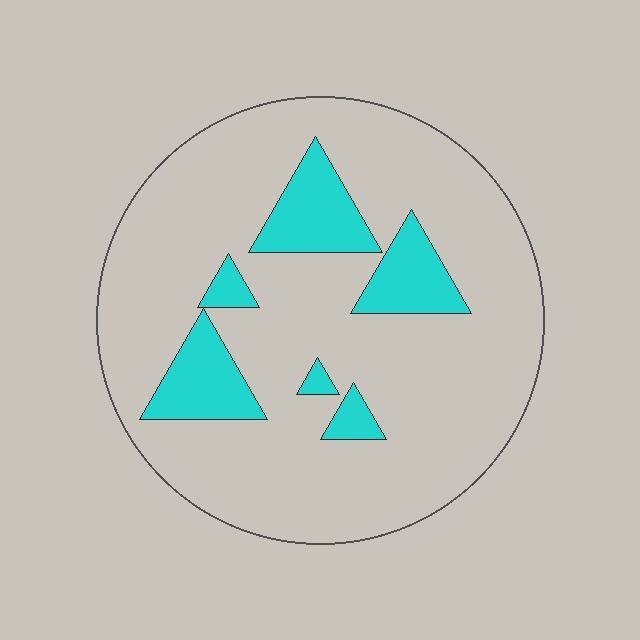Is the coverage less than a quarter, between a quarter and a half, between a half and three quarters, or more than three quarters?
Less than a quarter.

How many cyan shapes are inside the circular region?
6.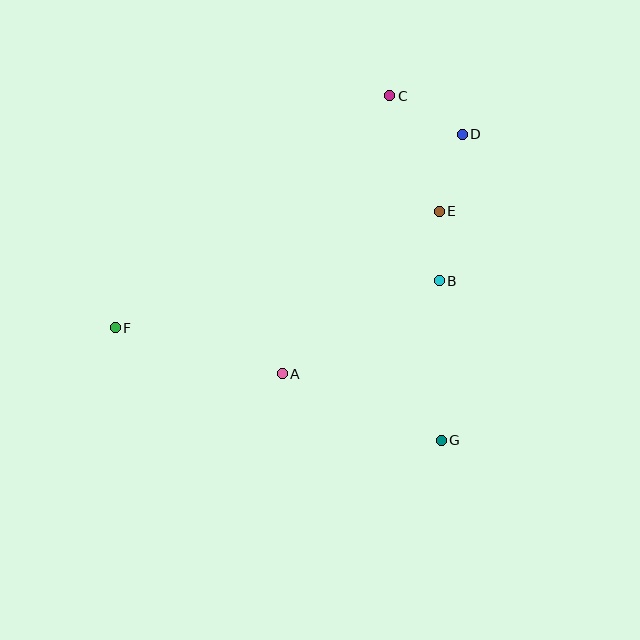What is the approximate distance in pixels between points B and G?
The distance between B and G is approximately 160 pixels.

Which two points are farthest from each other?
Points D and F are farthest from each other.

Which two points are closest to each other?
Points B and E are closest to each other.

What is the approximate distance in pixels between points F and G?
The distance between F and G is approximately 345 pixels.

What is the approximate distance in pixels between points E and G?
The distance between E and G is approximately 229 pixels.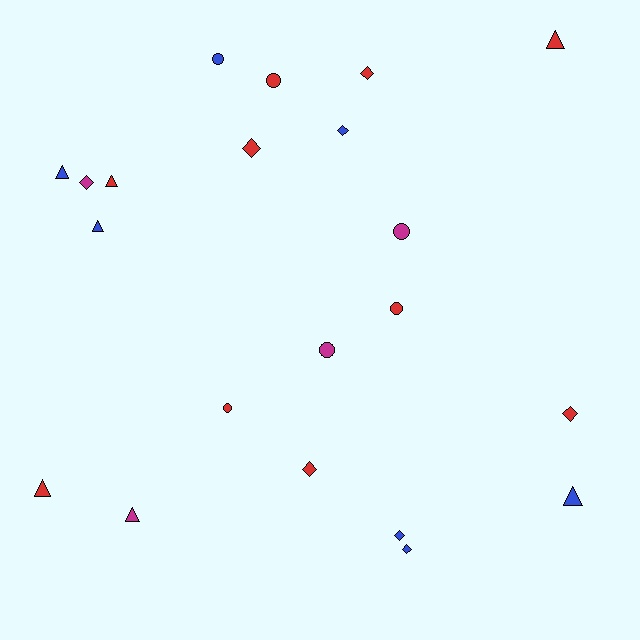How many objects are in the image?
There are 21 objects.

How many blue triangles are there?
There are 3 blue triangles.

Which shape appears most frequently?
Diamond, with 8 objects.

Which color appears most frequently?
Red, with 10 objects.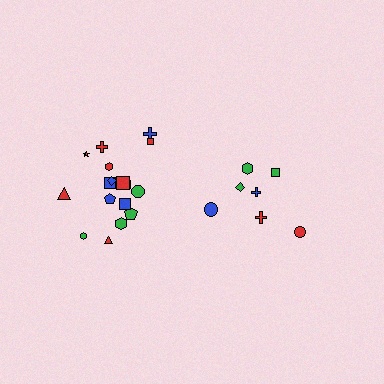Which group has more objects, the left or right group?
The left group.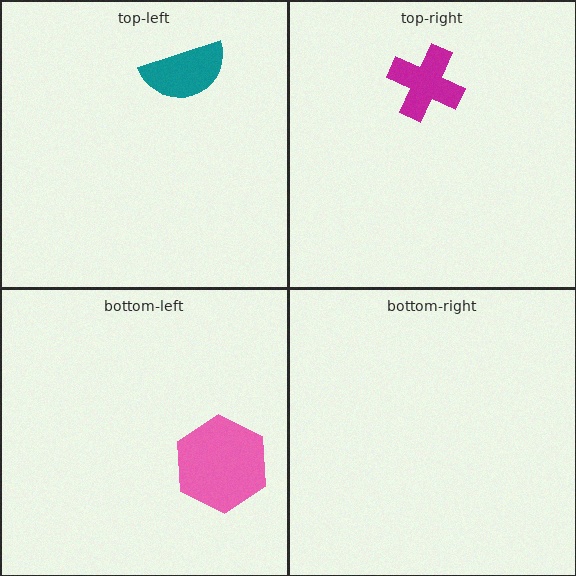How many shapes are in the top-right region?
1.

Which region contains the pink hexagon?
The bottom-left region.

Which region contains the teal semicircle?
The top-left region.